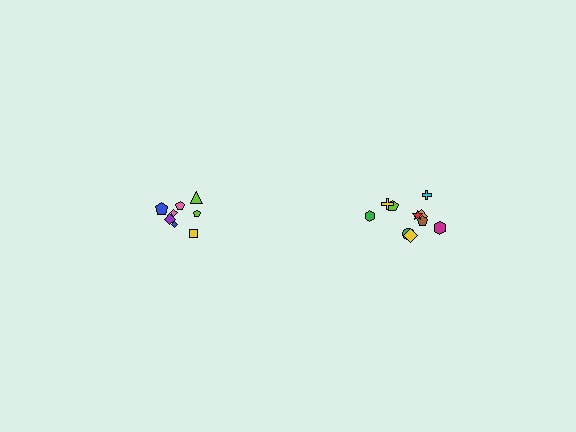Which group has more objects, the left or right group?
The right group.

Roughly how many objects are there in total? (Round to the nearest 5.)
Roughly 20 objects in total.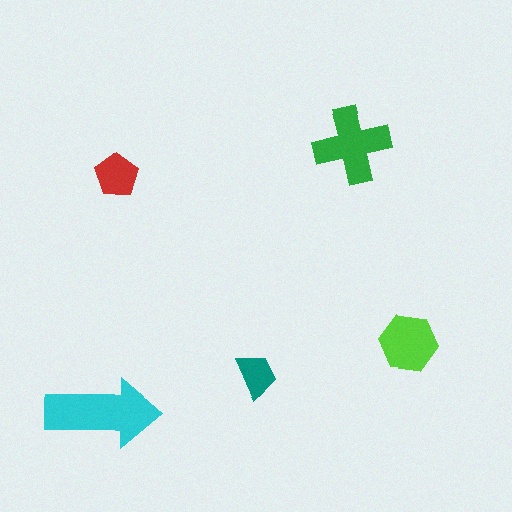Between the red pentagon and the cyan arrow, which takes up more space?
The cyan arrow.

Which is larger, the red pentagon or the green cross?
The green cross.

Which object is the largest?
The cyan arrow.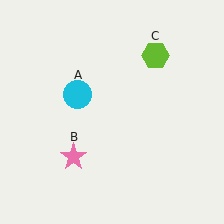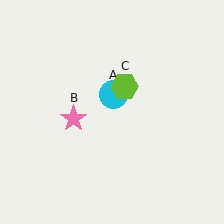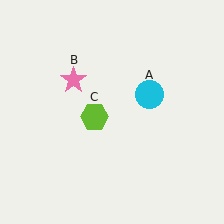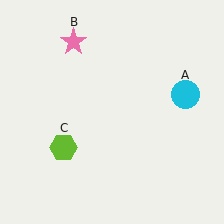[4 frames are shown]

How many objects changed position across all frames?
3 objects changed position: cyan circle (object A), pink star (object B), lime hexagon (object C).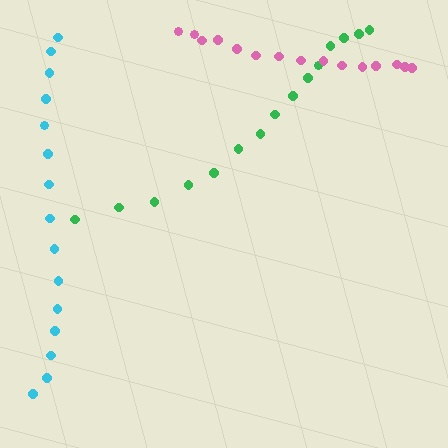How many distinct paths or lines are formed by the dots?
There are 3 distinct paths.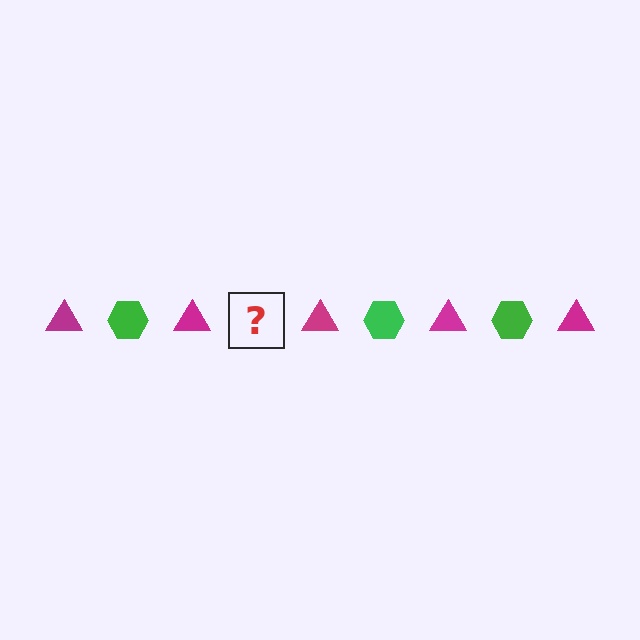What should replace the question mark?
The question mark should be replaced with a green hexagon.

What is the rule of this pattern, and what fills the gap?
The rule is that the pattern alternates between magenta triangle and green hexagon. The gap should be filled with a green hexagon.